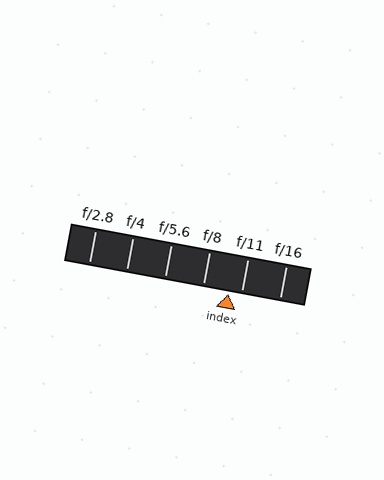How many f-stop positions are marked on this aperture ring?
There are 6 f-stop positions marked.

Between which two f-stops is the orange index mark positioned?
The index mark is between f/8 and f/11.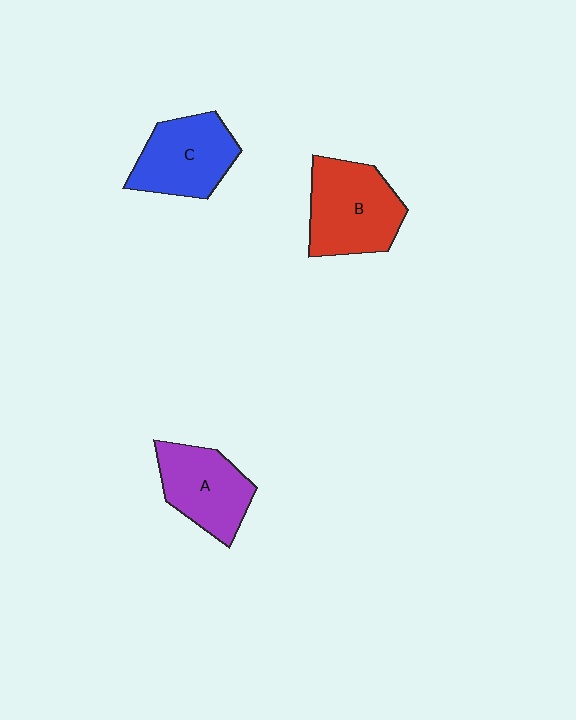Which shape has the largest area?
Shape B (red).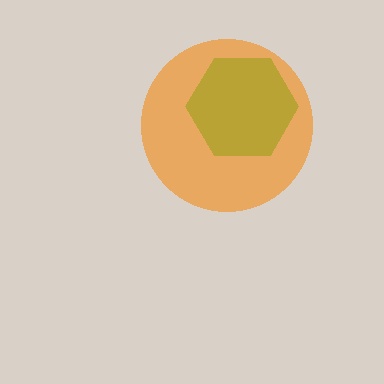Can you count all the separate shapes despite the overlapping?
Yes, there are 2 separate shapes.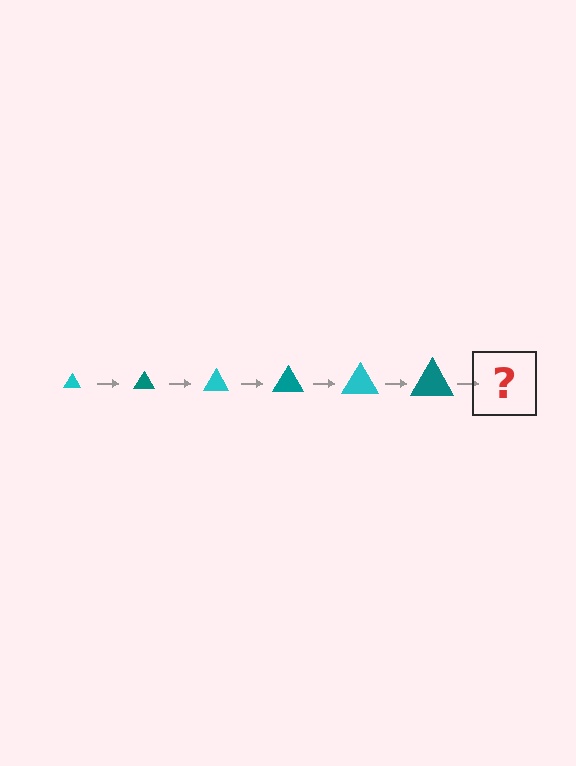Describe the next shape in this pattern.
It should be a cyan triangle, larger than the previous one.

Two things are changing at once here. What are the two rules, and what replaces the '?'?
The two rules are that the triangle grows larger each step and the color cycles through cyan and teal. The '?' should be a cyan triangle, larger than the previous one.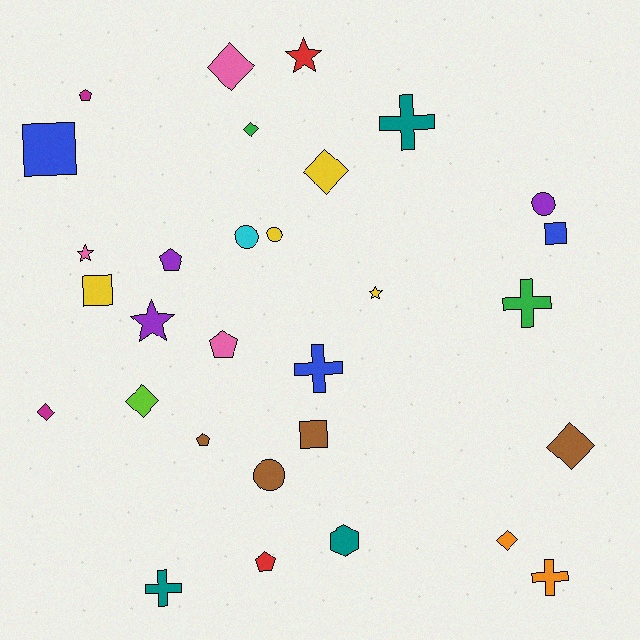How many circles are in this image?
There are 4 circles.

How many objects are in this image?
There are 30 objects.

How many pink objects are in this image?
There are 3 pink objects.